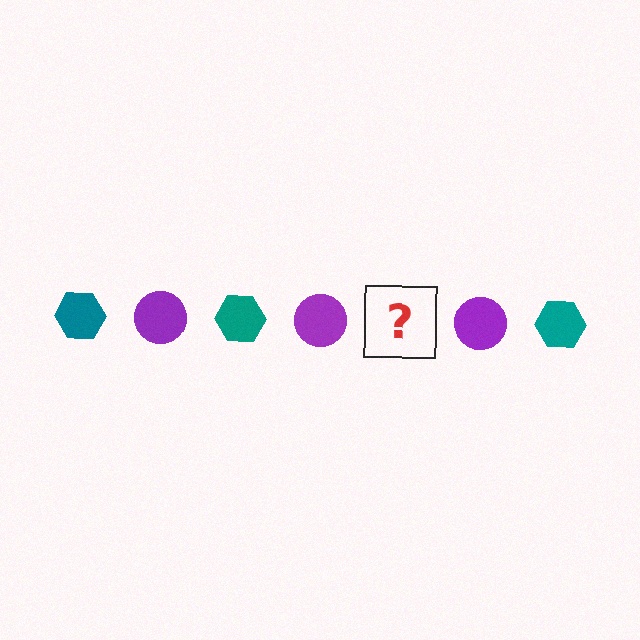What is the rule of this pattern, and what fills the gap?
The rule is that the pattern alternates between teal hexagon and purple circle. The gap should be filled with a teal hexagon.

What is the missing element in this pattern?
The missing element is a teal hexagon.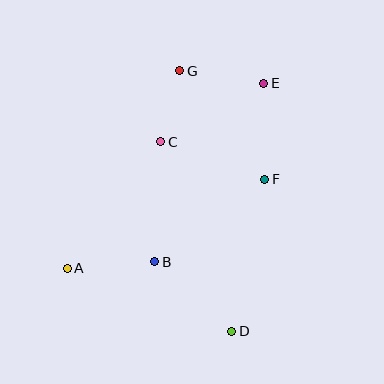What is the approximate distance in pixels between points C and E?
The distance between C and E is approximately 118 pixels.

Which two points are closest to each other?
Points C and G are closest to each other.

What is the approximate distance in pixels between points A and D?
The distance between A and D is approximately 176 pixels.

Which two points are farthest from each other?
Points A and E are farthest from each other.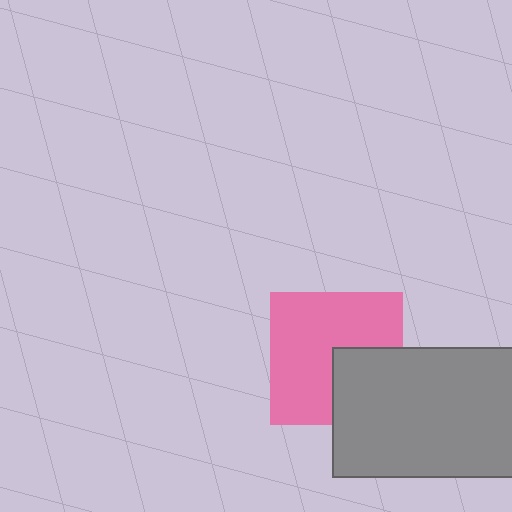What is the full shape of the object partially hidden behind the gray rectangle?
The partially hidden object is a pink square.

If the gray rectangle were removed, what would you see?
You would see the complete pink square.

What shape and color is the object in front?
The object in front is a gray rectangle.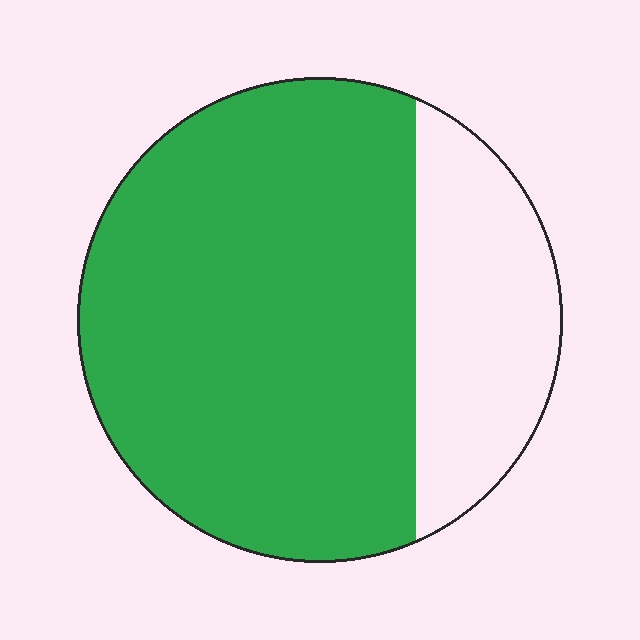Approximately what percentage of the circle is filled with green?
Approximately 75%.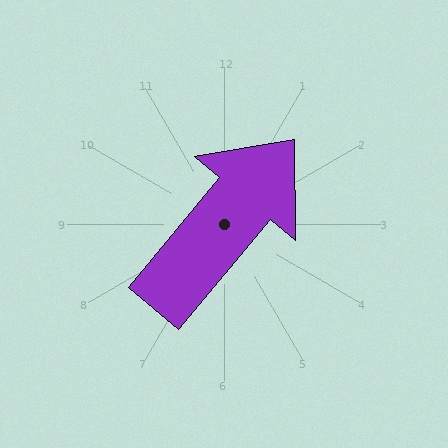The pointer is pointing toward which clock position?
Roughly 1 o'clock.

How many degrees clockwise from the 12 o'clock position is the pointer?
Approximately 40 degrees.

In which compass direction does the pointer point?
Northeast.